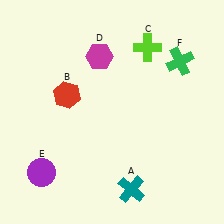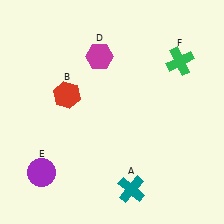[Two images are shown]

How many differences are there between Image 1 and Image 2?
There is 1 difference between the two images.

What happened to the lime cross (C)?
The lime cross (C) was removed in Image 2. It was in the top-right area of Image 1.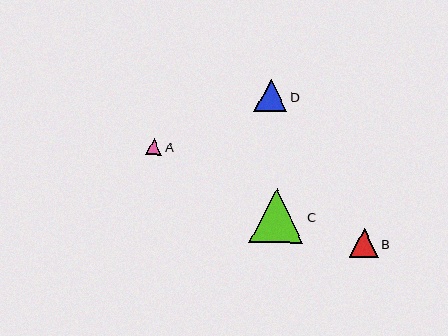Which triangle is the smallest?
Triangle A is the smallest with a size of approximately 16 pixels.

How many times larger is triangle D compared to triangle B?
Triangle D is approximately 1.1 times the size of triangle B.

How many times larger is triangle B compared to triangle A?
Triangle B is approximately 1.8 times the size of triangle A.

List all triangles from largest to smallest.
From largest to smallest: C, D, B, A.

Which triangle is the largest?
Triangle C is the largest with a size of approximately 54 pixels.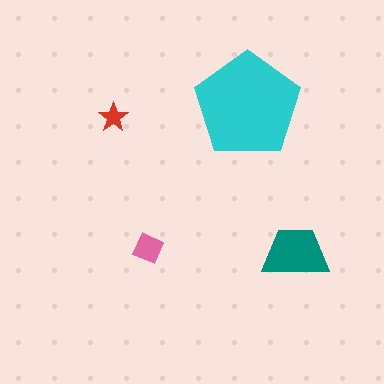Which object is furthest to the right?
The teal trapezoid is rightmost.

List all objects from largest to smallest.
The cyan pentagon, the teal trapezoid, the pink diamond, the red star.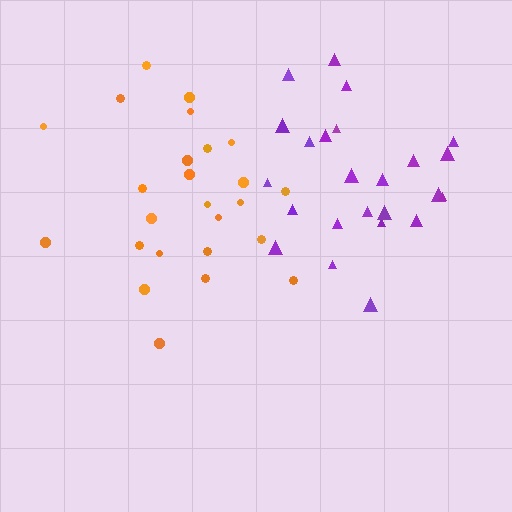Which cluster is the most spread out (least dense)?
Orange.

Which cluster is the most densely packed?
Purple.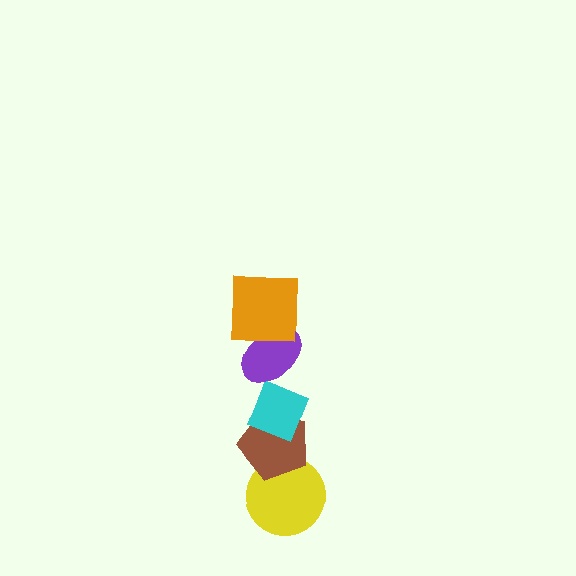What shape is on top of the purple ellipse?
The orange square is on top of the purple ellipse.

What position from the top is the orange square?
The orange square is 1st from the top.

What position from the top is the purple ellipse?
The purple ellipse is 2nd from the top.